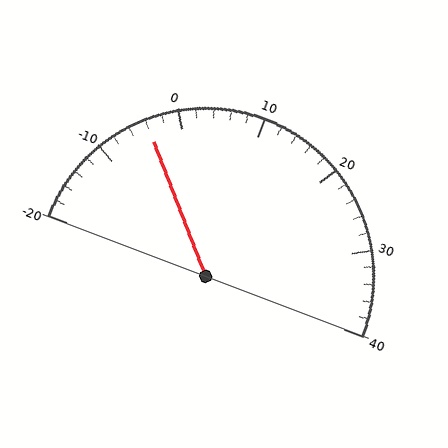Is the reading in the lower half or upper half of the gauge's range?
The reading is in the lower half of the range (-20 to 40).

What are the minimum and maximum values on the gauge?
The gauge ranges from -20 to 40.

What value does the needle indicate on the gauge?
The needle indicates approximately -4.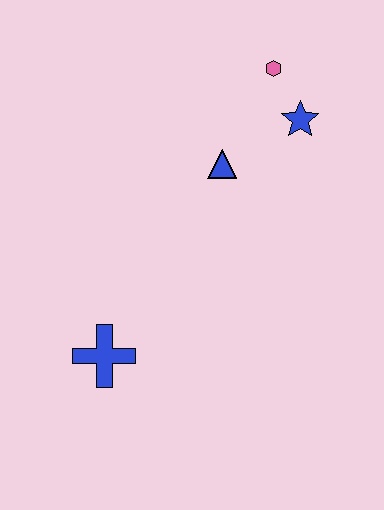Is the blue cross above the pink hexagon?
No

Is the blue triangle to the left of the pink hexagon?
Yes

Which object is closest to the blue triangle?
The blue star is closest to the blue triangle.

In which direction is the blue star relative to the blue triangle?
The blue star is to the right of the blue triangle.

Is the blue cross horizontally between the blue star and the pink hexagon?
No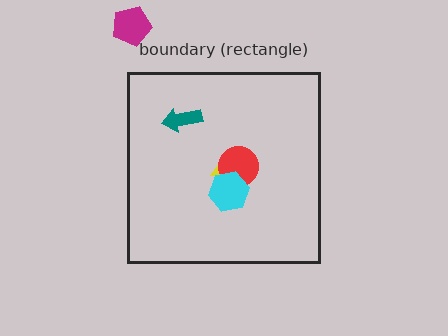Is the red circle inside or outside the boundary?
Inside.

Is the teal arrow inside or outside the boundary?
Inside.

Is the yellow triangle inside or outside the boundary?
Inside.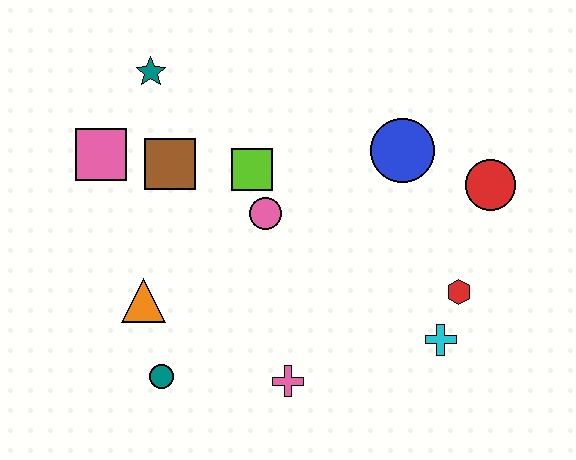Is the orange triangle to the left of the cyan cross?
Yes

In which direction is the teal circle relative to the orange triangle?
The teal circle is below the orange triangle.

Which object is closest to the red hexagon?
The cyan cross is closest to the red hexagon.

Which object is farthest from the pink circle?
The red circle is farthest from the pink circle.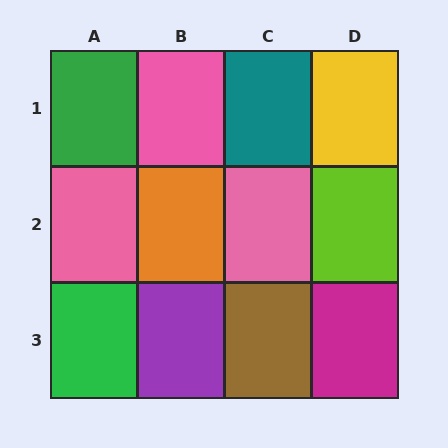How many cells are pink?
3 cells are pink.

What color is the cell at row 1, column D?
Yellow.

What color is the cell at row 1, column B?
Pink.